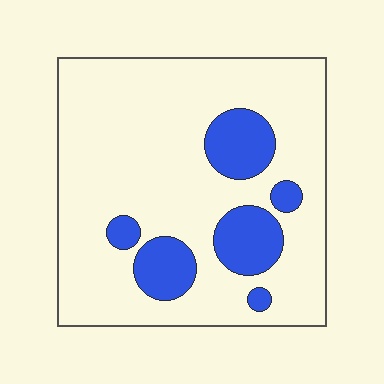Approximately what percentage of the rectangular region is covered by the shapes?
Approximately 20%.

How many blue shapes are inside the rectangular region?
6.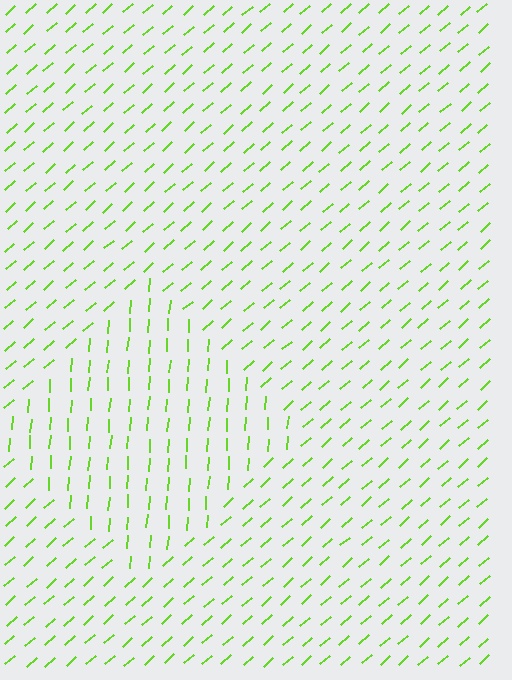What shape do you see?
I see a diamond.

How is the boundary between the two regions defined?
The boundary is defined purely by a change in line orientation (approximately 45 degrees difference). All lines are the same color and thickness.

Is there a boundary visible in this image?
Yes, there is a texture boundary formed by a change in line orientation.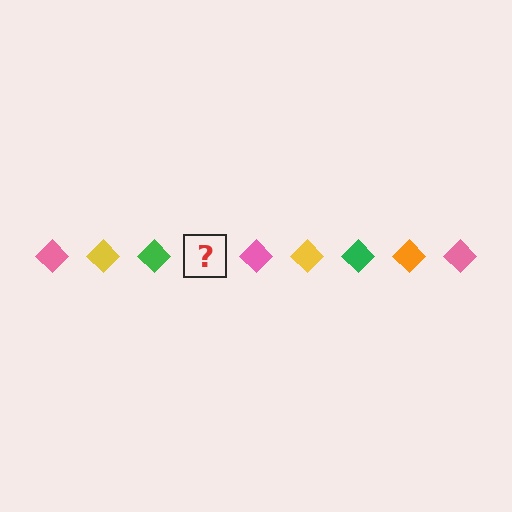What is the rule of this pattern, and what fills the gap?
The rule is that the pattern cycles through pink, yellow, green, orange diamonds. The gap should be filled with an orange diamond.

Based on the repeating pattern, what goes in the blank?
The blank should be an orange diamond.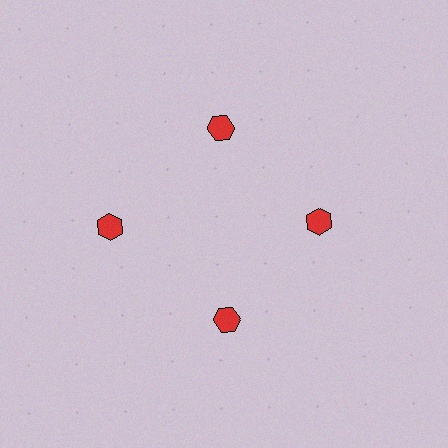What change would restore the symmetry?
The symmetry would be restored by moving it inward, back onto the ring so that all 4 hexagons sit at equal angles and equal distance from the center.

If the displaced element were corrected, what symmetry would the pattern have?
It would have 4-fold rotational symmetry — the pattern would map onto itself every 90 degrees.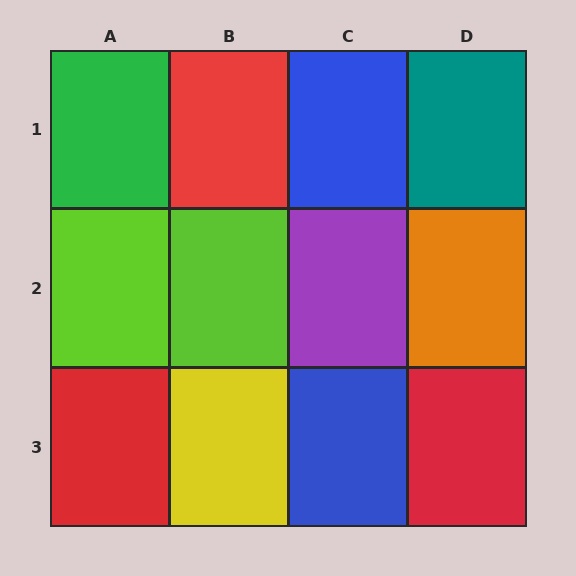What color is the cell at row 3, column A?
Red.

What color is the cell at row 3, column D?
Red.